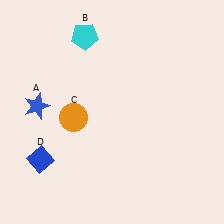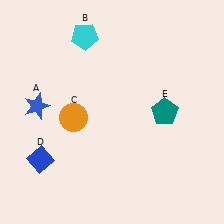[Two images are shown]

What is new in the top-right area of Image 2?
A teal pentagon (E) was added in the top-right area of Image 2.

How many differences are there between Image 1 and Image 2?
There is 1 difference between the two images.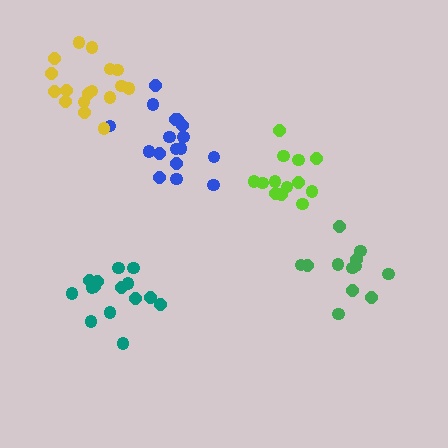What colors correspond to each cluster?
The clusters are colored: teal, blue, yellow, lime, green.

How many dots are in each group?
Group 1: 15 dots, Group 2: 17 dots, Group 3: 17 dots, Group 4: 13 dots, Group 5: 12 dots (74 total).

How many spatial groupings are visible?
There are 5 spatial groupings.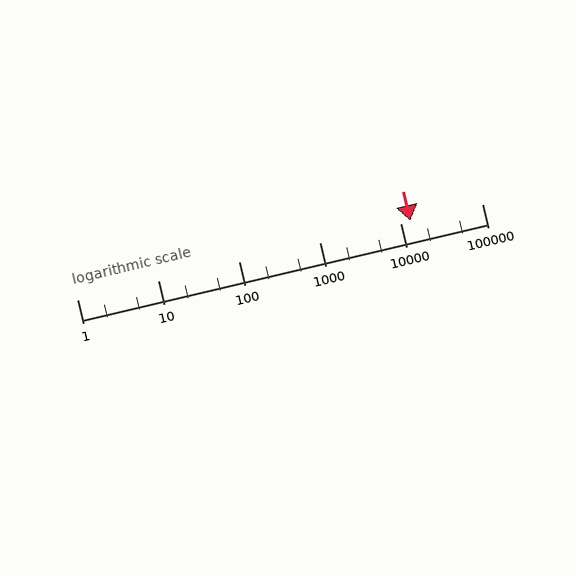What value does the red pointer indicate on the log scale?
The pointer indicates approximately 13000.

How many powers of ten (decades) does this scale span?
The scale spans 5 decades, from 1 to 100000.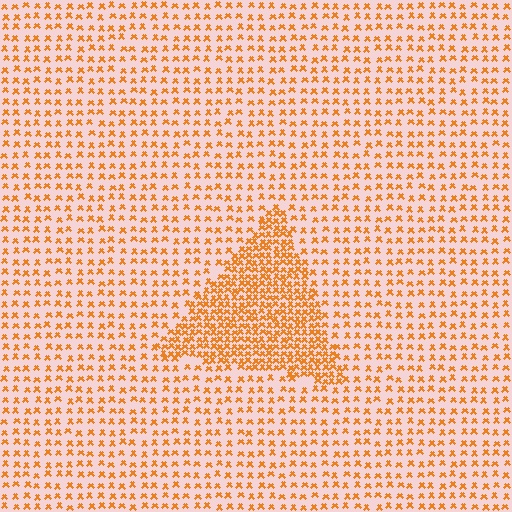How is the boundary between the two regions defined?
The boundary is defined by a change in element density (approximately 2.3x ratio). All elements are the same color, size, and shape.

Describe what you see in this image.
The image contains small orange elements arranged at two different densities. A triangle-shaped region is visible where the elements are more densely packed than the surrounding area.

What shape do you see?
I see a triangle.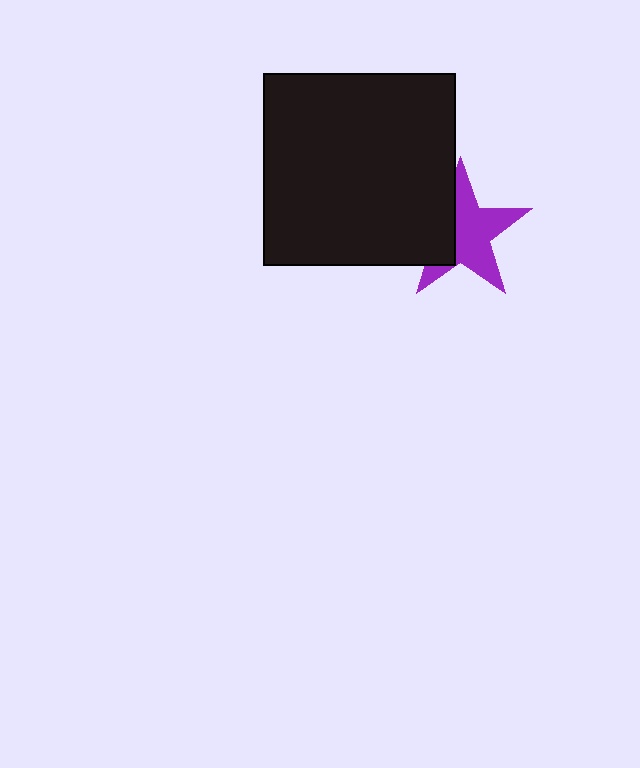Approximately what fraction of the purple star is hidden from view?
Roughly 35% of the purple star is hidden behind the black square.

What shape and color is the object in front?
The object in front is a black square.